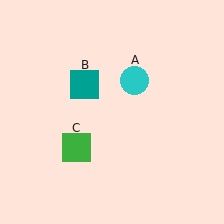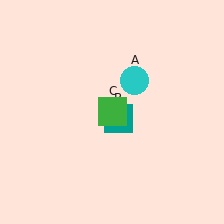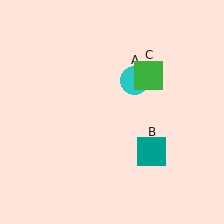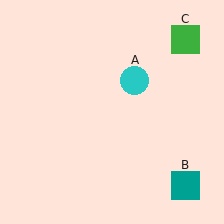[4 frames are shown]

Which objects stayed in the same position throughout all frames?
Cyan circle (object A) remained stationary.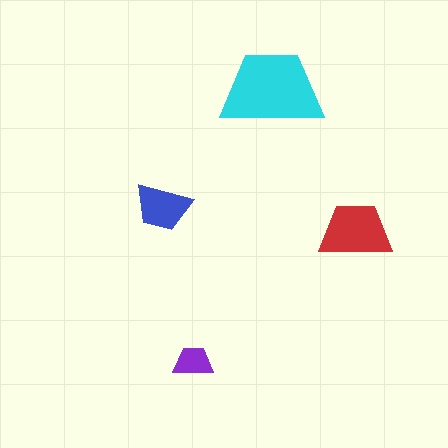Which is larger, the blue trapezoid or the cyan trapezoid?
The cyan one.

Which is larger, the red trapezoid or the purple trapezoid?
The red one.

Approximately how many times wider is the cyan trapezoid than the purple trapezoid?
About 2.5 times wider.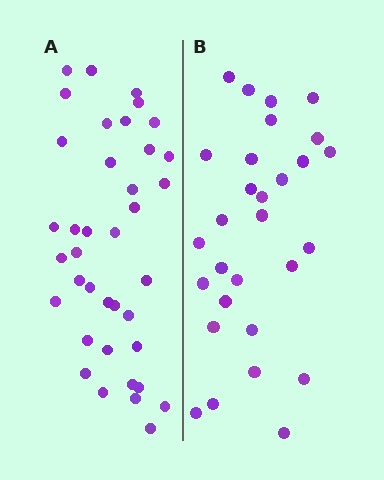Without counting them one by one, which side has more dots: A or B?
Region A (the left region) has more dots.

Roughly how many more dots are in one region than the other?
Region A has roughly 8 or so more dots than region B.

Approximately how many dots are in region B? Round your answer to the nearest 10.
About 30 dots. (The exact count is 29, which rounds to 30.)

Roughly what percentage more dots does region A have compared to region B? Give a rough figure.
About 30% more.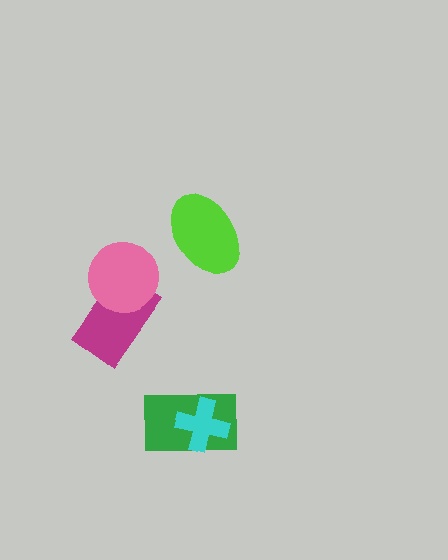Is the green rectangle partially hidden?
Yes, it is partially covered by another shape.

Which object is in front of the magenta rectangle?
The pink circle is in front of the magenta rectangle.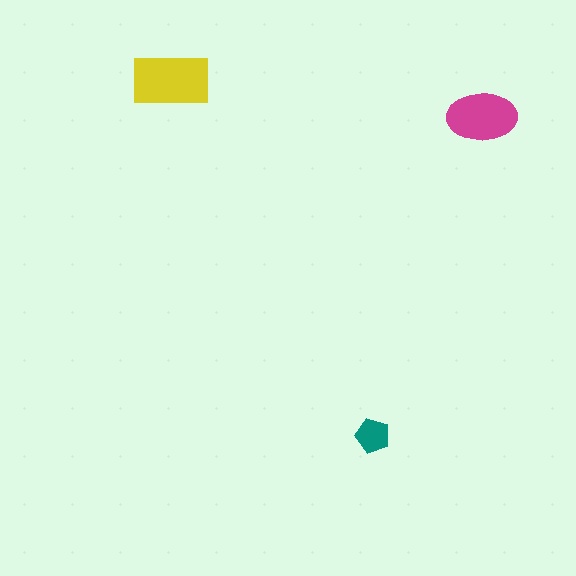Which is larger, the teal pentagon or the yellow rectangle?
The yellow rectangle.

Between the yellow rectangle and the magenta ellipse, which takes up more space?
The yellow rectangle.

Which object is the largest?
The yellow rectangle.